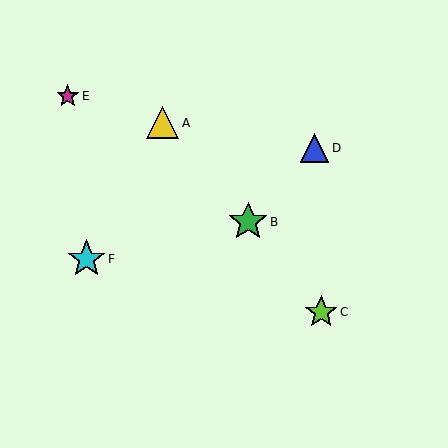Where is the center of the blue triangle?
The center of the blue triangle is at (315, 148).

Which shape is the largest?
The green star (labeled B) is the largest.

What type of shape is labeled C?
Shape C is a lime star.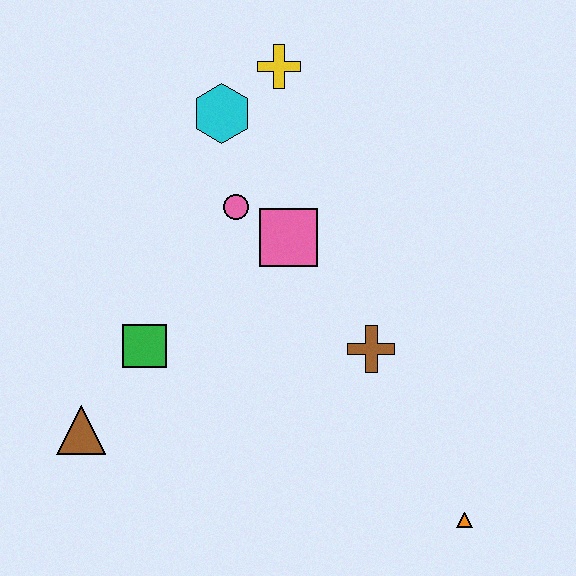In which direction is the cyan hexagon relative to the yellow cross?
The cyan hexagon is to the left of the yellow cross.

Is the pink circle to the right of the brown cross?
No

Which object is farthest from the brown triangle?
The yellow cross is farthest from the brown triangle.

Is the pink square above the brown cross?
Yes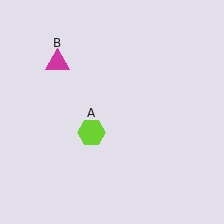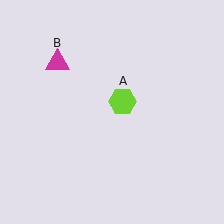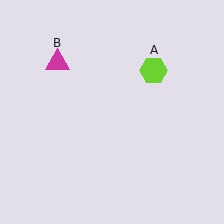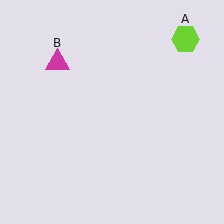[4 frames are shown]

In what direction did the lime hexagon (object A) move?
The lime hexagon (object A) moved up and to the right.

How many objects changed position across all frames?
1 object changed position: lime hexagon (object A).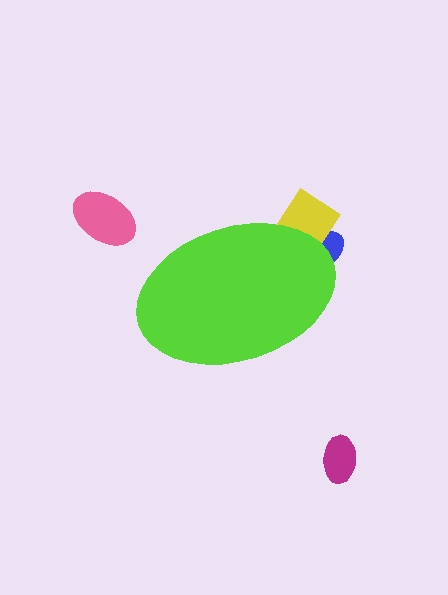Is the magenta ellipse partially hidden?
No, the magenta ellipse is fully visible.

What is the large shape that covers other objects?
A lime ellipse.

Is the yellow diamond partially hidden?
Yes, the yellow diamond is partially hidden behind the lime ellipse.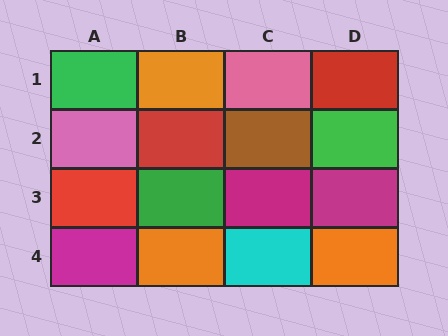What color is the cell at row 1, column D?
Red.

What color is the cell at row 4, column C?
Cyan.